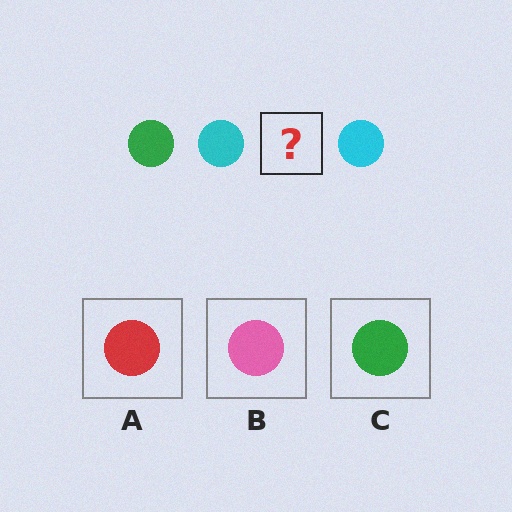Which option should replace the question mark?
Option C.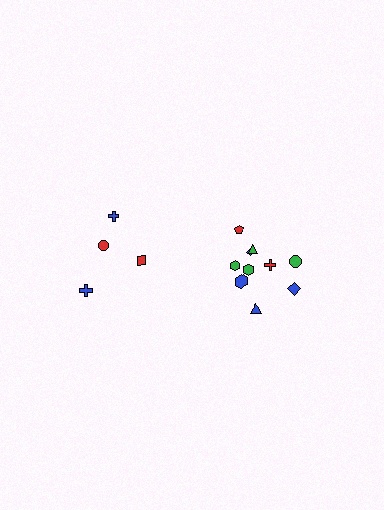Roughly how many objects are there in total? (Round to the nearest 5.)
Roughly 15 objects in total.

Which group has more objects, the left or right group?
The right group.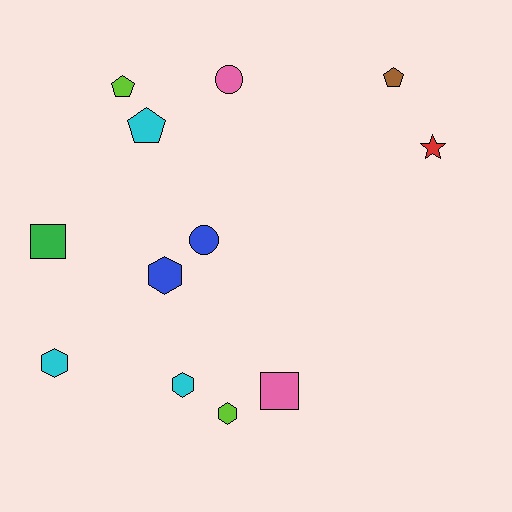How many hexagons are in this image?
There are 4 hexagons.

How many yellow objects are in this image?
There are no yellow objects.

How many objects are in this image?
There are 12 objects.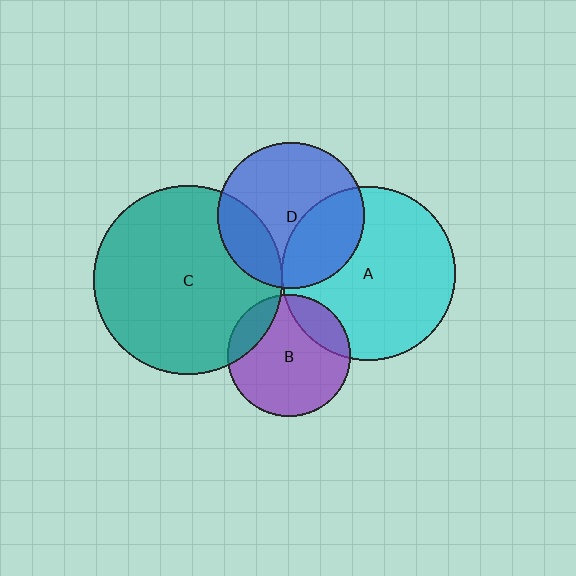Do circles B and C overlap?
Yes.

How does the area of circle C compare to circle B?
Approximately 2.4 times.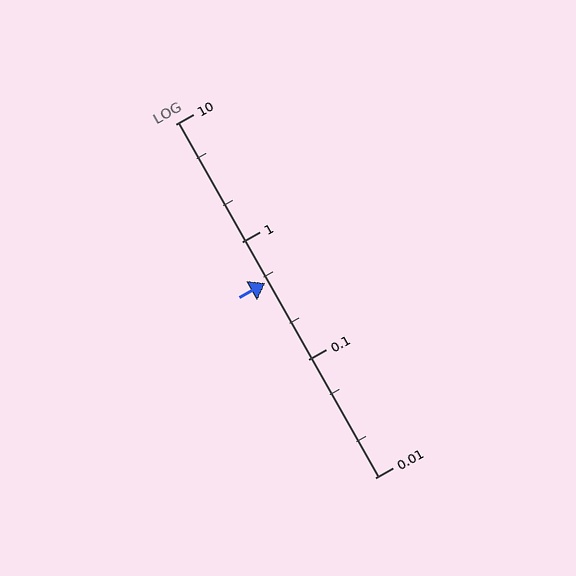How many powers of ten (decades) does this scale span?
The scale spans 3 decades, from 0.01 to 10.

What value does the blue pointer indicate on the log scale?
The pointer indicates approximately 0.45.